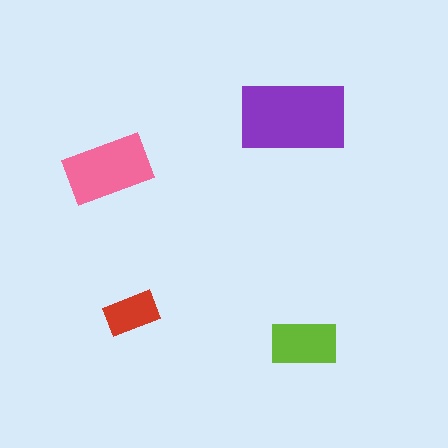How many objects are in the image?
There are 4 objects in the image.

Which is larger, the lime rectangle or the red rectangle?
The lime one.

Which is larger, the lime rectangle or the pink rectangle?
The pink one.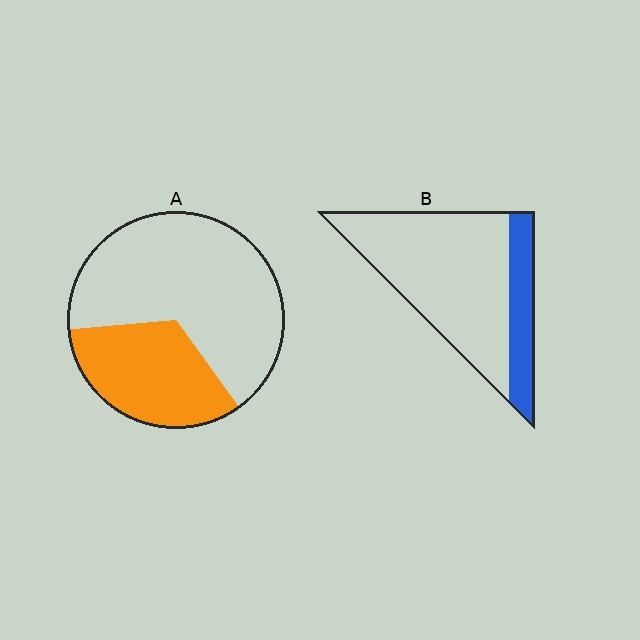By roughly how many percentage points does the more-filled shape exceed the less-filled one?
By roughly 10 percentage points (A over B).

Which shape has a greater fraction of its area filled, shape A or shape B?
Shape A.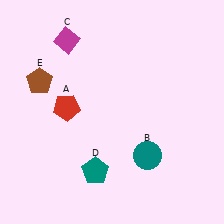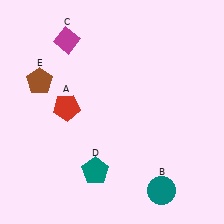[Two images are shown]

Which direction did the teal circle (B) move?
The teal circle (B) moved down.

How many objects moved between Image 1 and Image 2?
1 object moved between the two images.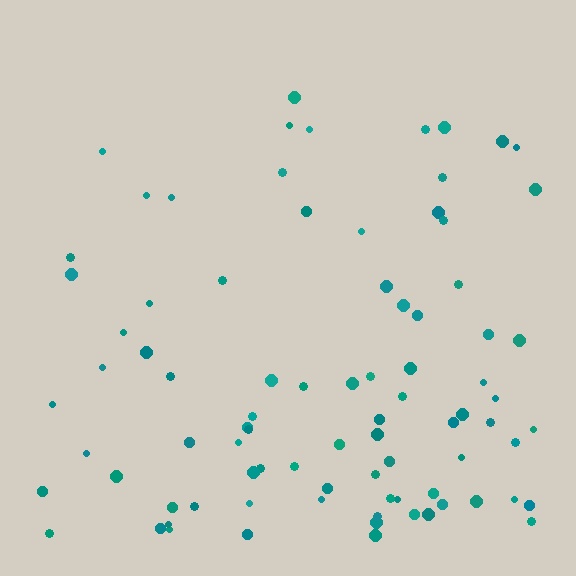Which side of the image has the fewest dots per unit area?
The top.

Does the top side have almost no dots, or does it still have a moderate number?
Still a moderate number, just noticeably fewer than the bottom.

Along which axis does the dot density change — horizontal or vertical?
Vertical.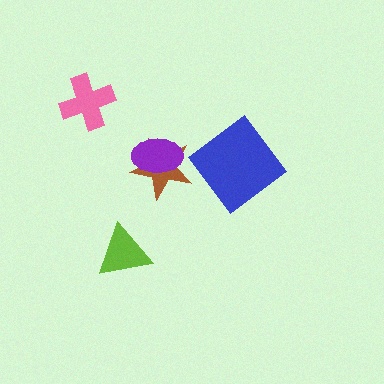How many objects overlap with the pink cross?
0 objects overlap with the pink cross.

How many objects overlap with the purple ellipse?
1 object overlaps with the purple ellipse.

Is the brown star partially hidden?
Yes, it is partially covered by another shape.